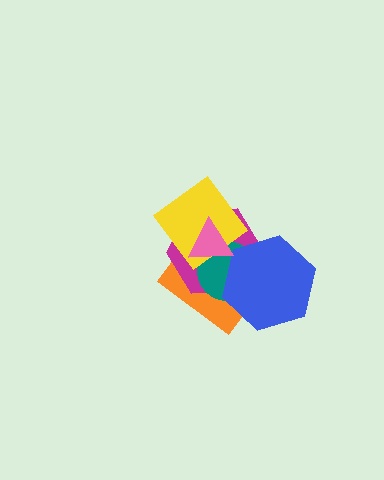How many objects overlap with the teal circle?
5 objects overlap with the teal circle.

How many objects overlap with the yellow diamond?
4 objects overlap with the yellow diamond.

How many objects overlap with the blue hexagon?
3 objects overlap with the blue hexagon.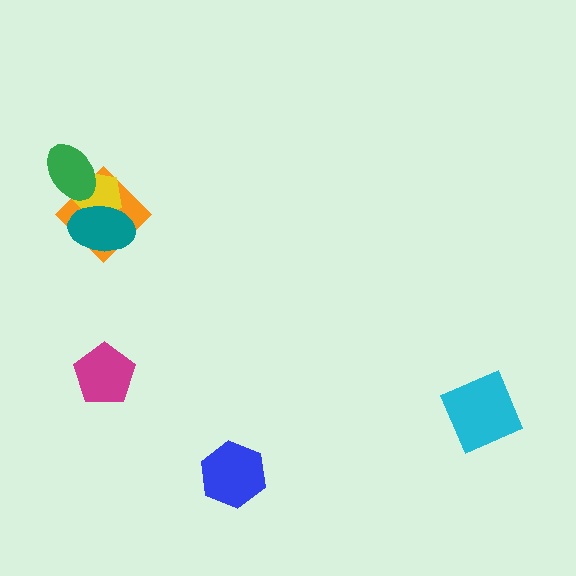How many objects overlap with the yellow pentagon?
3 objects overlap with the yellow pentagon.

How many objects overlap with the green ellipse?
2 objects overlap with the green ellipse.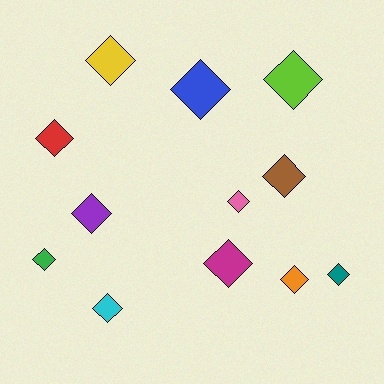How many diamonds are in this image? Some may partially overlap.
There are 12 diamonds.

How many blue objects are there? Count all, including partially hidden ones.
There is 1 blue object.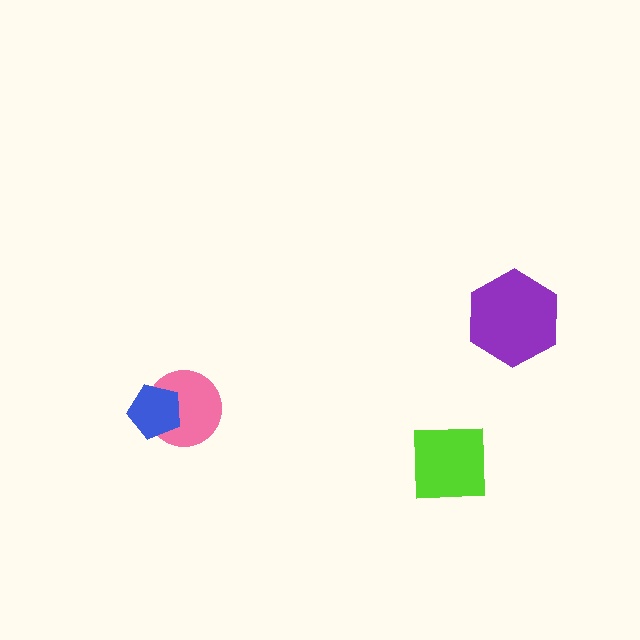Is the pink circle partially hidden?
Yes, it is partially covered by another shape.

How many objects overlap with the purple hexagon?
0 objects overlap with the purple hexagon.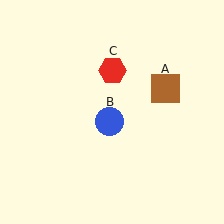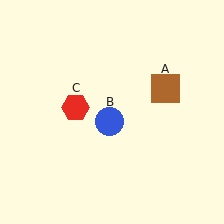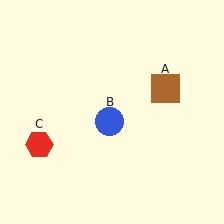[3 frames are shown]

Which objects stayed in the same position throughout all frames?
Brown square (object A) and blue circle (object B) remained stationary.